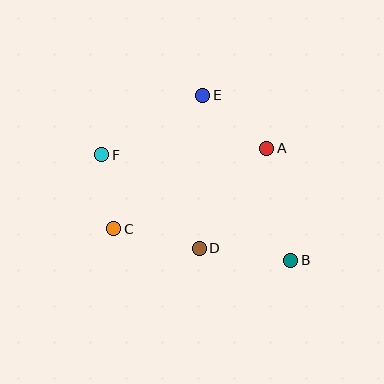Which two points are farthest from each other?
Points B and F are farthest from each other.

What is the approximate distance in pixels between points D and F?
The distance between D and F is approximately 135 pixels.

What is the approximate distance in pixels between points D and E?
The distance between D and E is approximately 153 pixels.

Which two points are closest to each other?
Points C and F are closest to each other.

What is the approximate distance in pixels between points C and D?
The distance between C and D is approximately 87 pixels.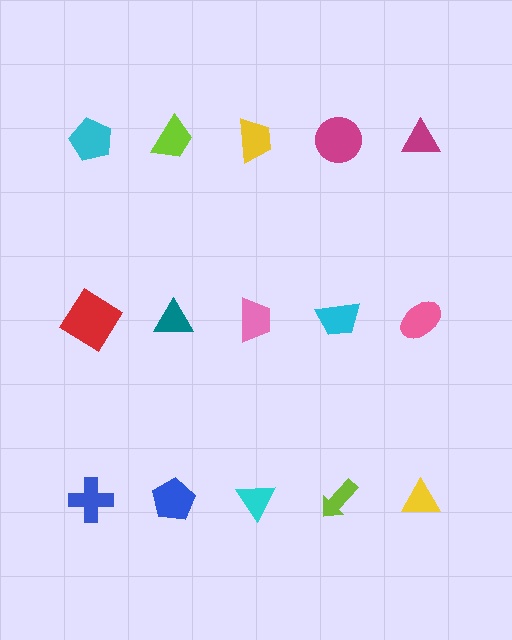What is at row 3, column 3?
A cyan triangle.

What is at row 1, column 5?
A magenta triangle.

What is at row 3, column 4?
A lime arrow.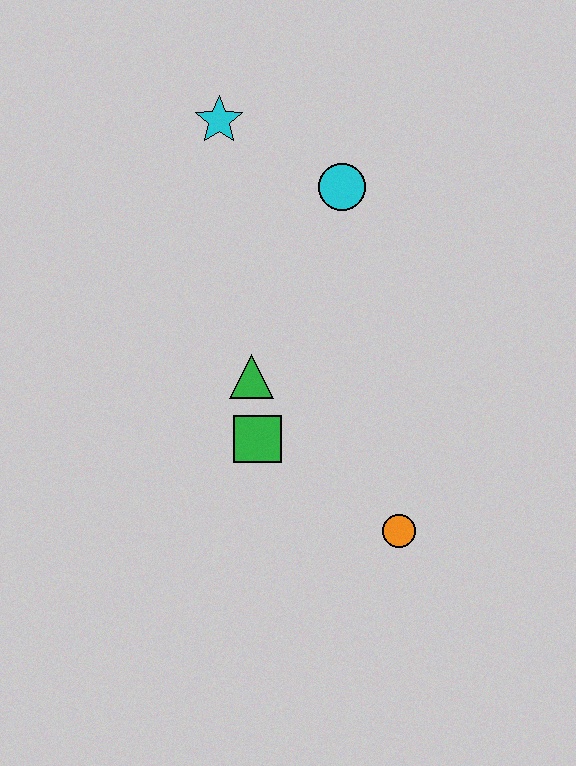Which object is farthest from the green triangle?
The cyan star is farthest from the green triangle.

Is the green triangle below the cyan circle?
Yes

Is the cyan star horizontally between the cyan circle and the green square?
No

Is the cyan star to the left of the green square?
Yes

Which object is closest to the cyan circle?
The cyan star is closest to the cyan circle.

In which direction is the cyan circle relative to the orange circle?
The cyan circle is above the orange circle.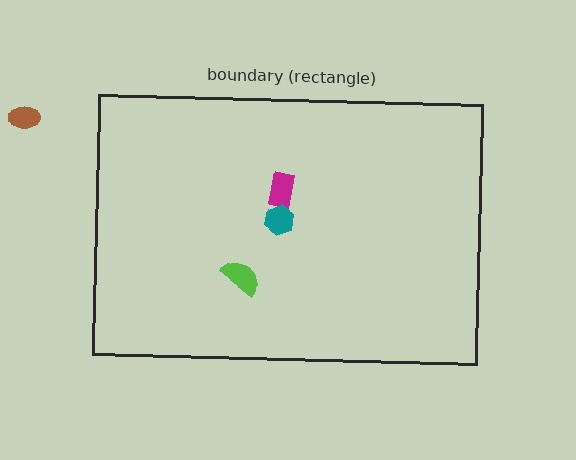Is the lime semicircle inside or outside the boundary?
Inside.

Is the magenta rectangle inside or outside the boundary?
Inside.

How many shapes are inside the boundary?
3 inside, 1 outside.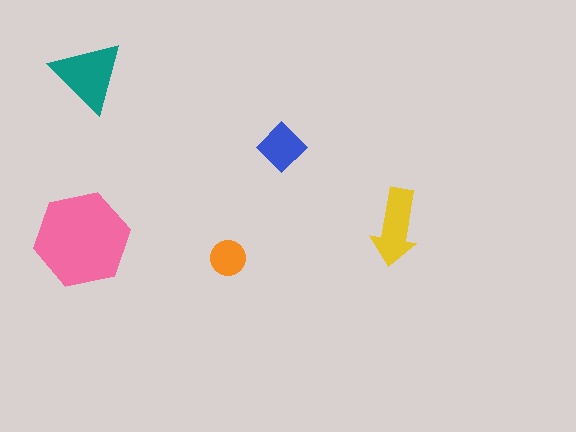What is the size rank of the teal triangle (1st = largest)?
2nd.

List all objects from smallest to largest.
The orange circle, the blue diamond, the yellow arrow, the teal triangle, the pink hexagon.